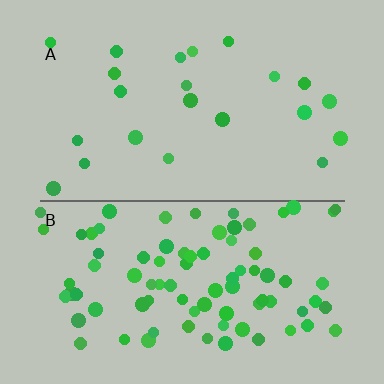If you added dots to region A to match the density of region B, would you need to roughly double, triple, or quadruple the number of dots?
Approximately quadruple.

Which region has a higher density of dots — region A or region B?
B (the bottom).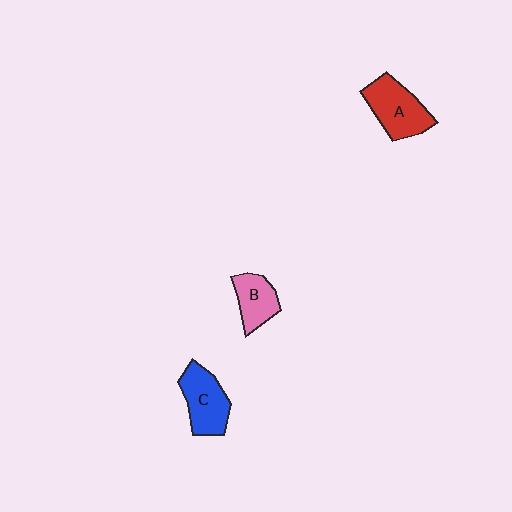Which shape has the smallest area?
Shape B (pink).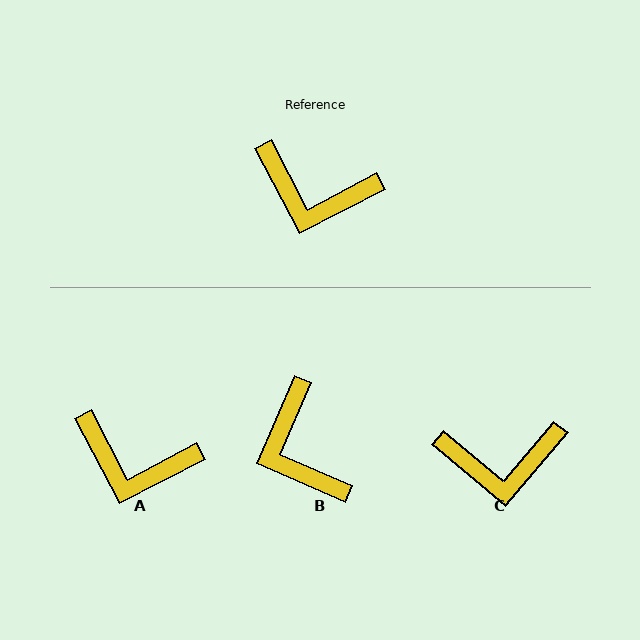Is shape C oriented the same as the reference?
No, it is off by about 22 degrees.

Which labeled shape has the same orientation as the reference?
A.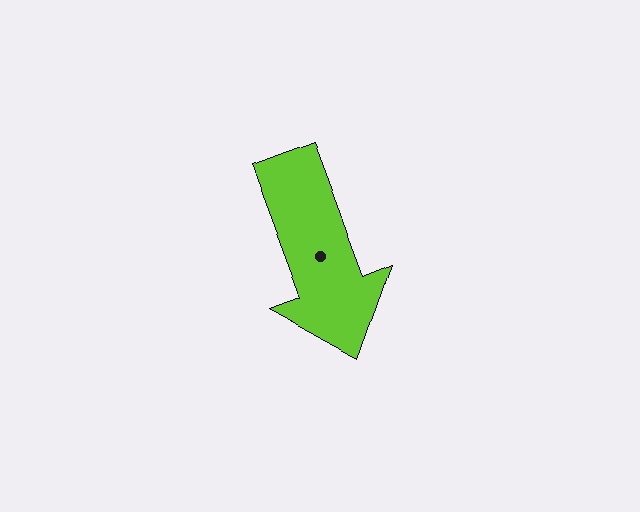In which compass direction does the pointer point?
South.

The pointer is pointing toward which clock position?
Roughly 5 o'clock.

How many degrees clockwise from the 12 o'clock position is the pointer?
Approximately 159 degrees.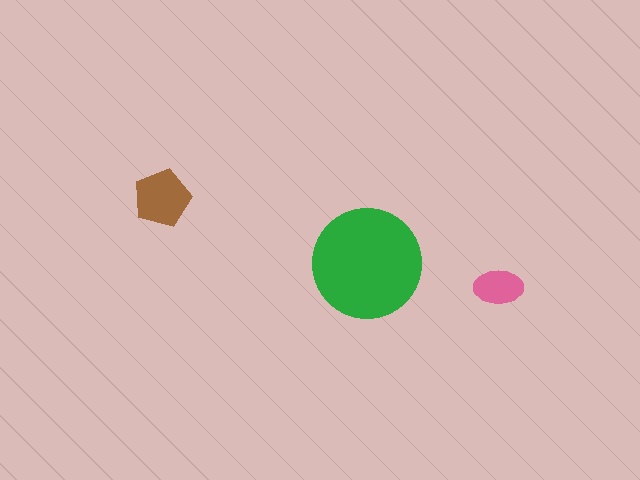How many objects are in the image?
There are 3 objects in the image.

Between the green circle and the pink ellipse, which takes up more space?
The green circle.